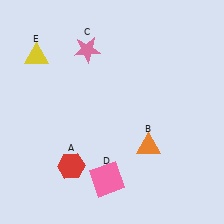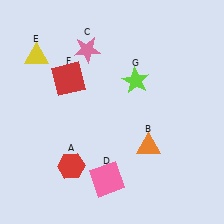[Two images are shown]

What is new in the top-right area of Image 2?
A lime star (G) was added in the top-right area of Image 2.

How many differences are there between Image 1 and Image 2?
There are 2 differences between the two images.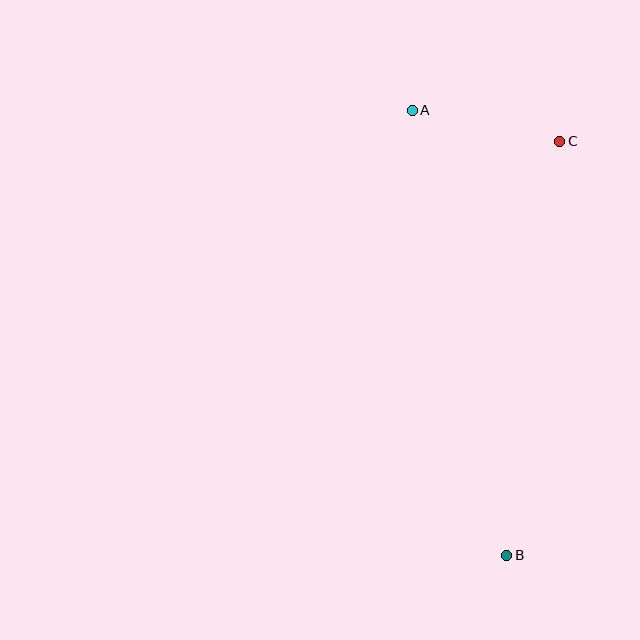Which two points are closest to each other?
Points A and C are closest to each other.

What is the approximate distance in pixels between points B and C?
The distance between B and C is approximately 417 pixels.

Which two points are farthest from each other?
Points A and B are farthest from each other.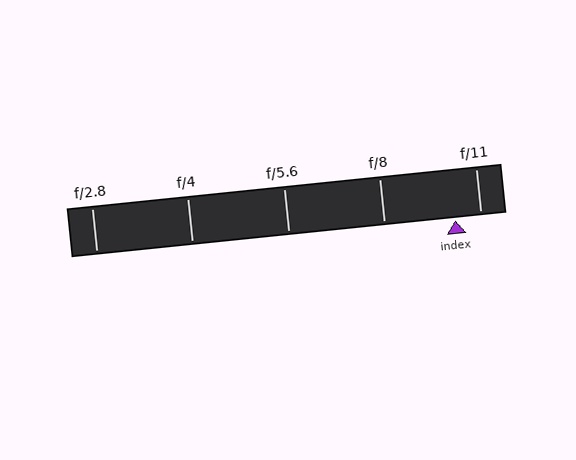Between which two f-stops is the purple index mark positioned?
The index mark is between f/8 and f/11.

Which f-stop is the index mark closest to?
The index mark is closest to f/11.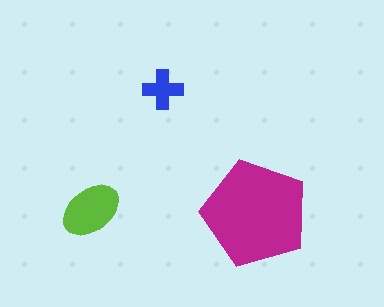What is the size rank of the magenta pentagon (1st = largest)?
1st.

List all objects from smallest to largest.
The blue cross, the lime ellipse, the magenta pentagon.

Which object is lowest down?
The magenta pentagon is bottommost.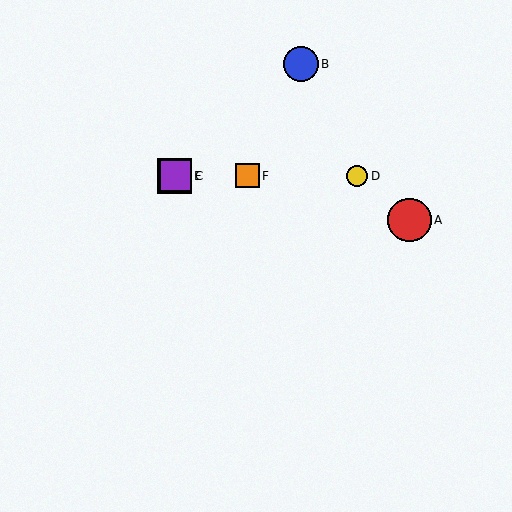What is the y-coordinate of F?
Object F is at y≈176.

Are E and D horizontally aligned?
Yes, both are at y≈176.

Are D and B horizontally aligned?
No, D is at y≈176 and B is at y≈64.